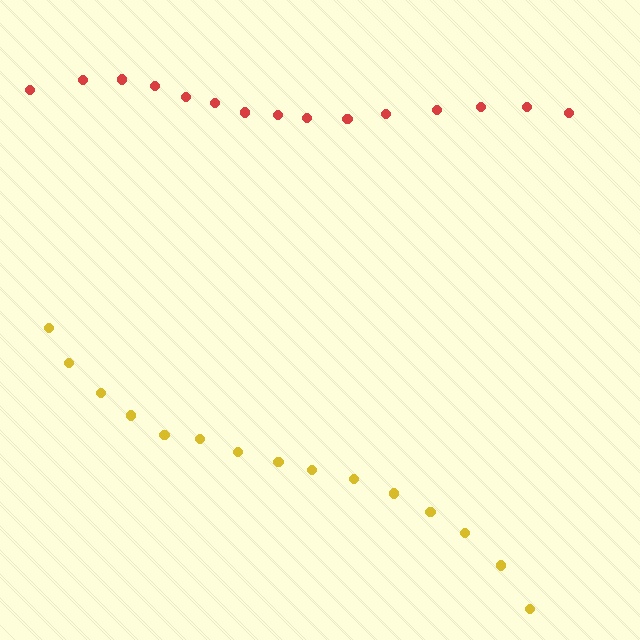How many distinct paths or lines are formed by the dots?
There are 2 distinct paths.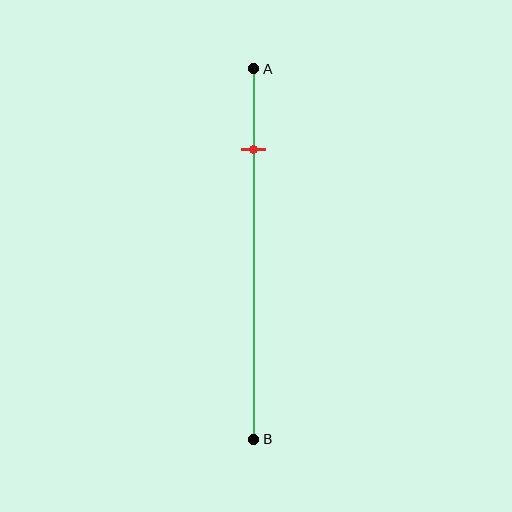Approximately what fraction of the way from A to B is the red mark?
The red mark is approximately 20% of the way from A to B.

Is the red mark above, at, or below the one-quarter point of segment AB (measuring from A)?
The red mark is above the one-quarter point of segment AB.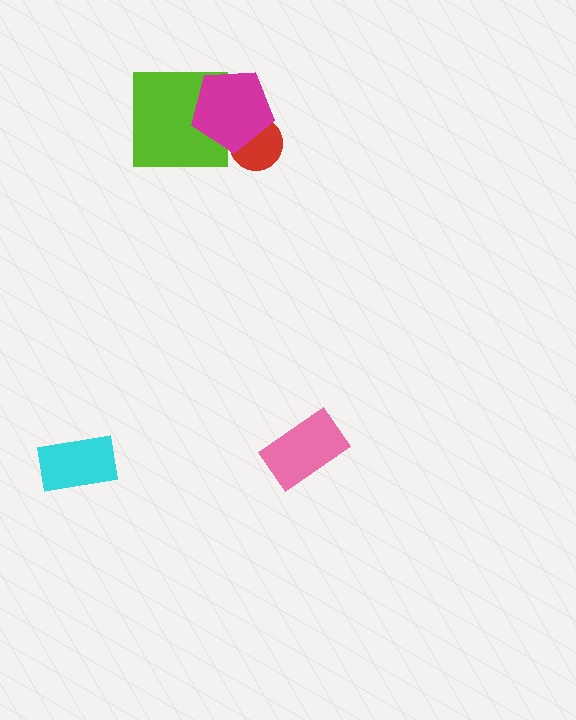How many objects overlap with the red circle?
1 object overlaps with the red circle.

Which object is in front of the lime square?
The magenta pentagon is in front of the lime square.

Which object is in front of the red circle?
The magenta pentagon is in front of the red circle.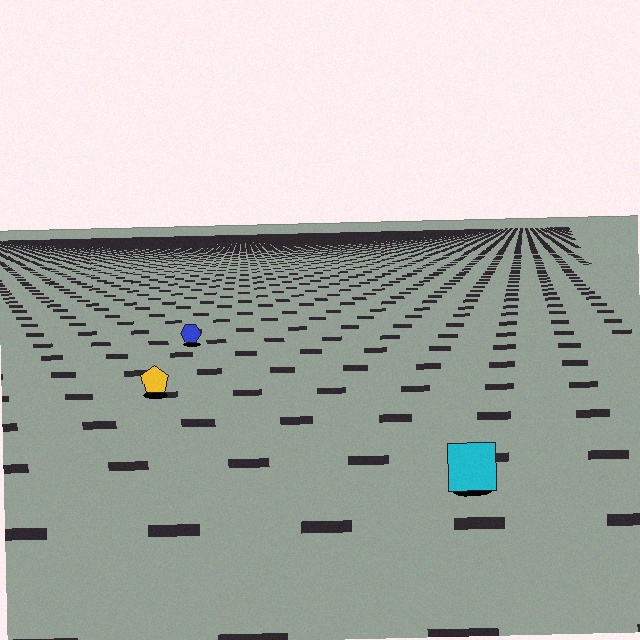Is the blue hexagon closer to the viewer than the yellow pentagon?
No. The yellow pentagon is closer — you can tell from the texture gradient: the ground texture is coarser near it.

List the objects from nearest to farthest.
From nearest to farthest: the cyan square, the yellow pentagon, the blue hexagon.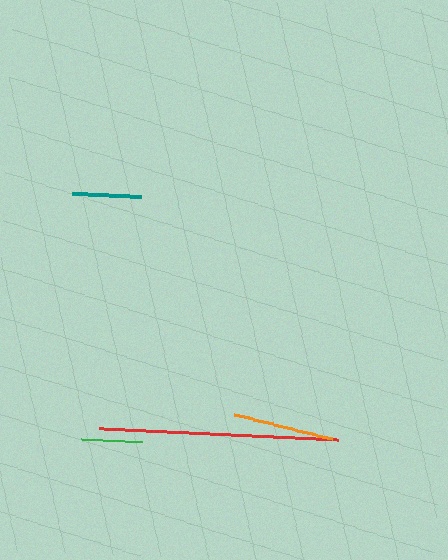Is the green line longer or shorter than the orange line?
The orange line is longer than the green line.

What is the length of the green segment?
The green segment is approximately 61 pixels long.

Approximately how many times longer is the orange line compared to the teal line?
The orange line is approximately 1.5 times the length of the teal line.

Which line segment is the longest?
The red line is the longest at approximately 239 pixels.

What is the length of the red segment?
The red segment is approximately 239 pixels long.